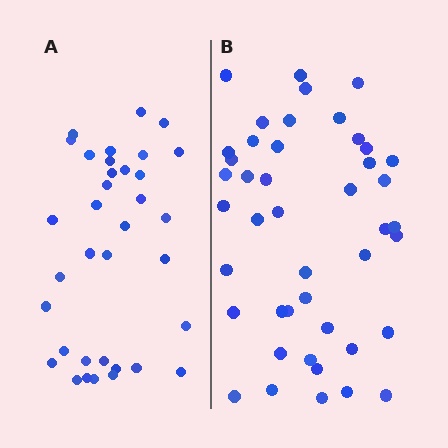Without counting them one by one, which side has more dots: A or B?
Region B (the right region) has more dots.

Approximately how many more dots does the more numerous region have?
Region B has roughly 8 or so more dots than region A.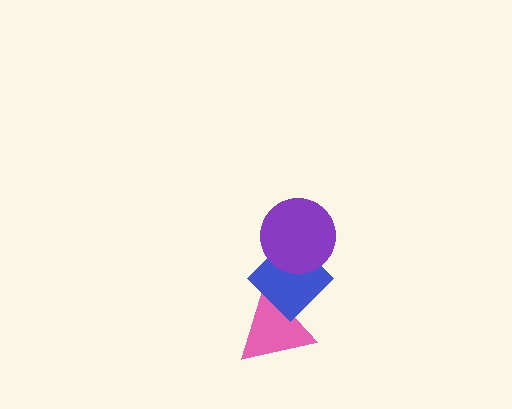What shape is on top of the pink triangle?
The blue diamond is on top of the pink triangle.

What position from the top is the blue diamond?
The blue diamond is 2nd from the top.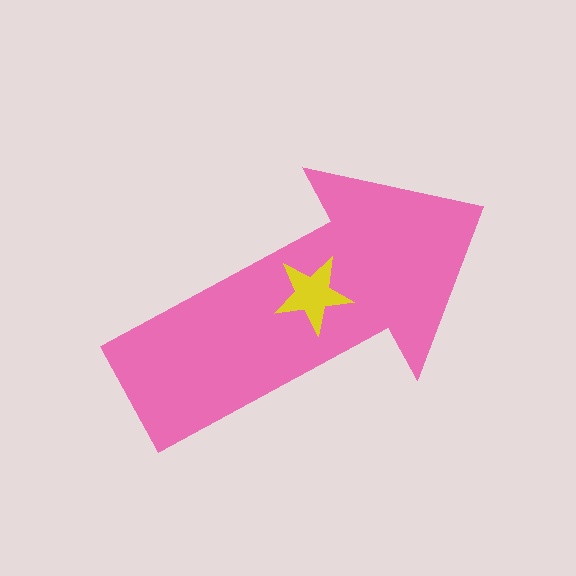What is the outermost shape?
The pink arrow.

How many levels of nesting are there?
2.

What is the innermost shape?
The yellow star.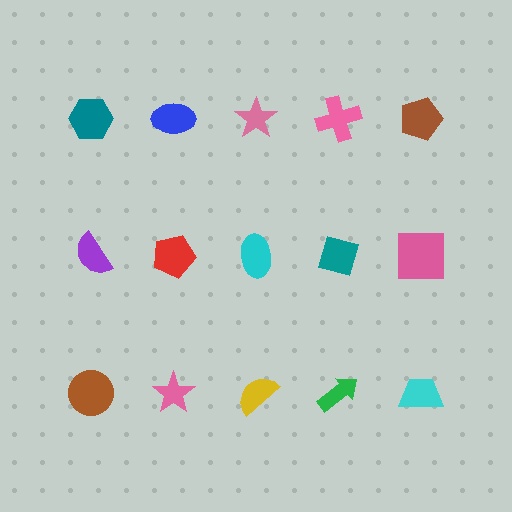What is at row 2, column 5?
A pink square.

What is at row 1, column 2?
A blue ellipse.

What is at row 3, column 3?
A yellow semicircle.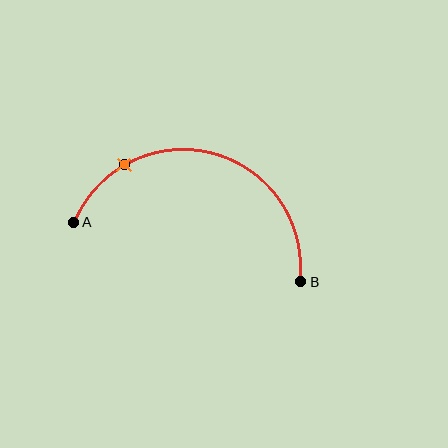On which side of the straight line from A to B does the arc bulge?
The arc bulges above the straight line connecting A and B.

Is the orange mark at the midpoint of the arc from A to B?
No. The orange mark lies on the arc but is closer to endpoint A. The arc midpoint would be at the point on the curve equidistant along the arc from both A and B.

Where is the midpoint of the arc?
The arc midpoint is the point on the curve farthest from the straight line joining A and B. It sits above that line.